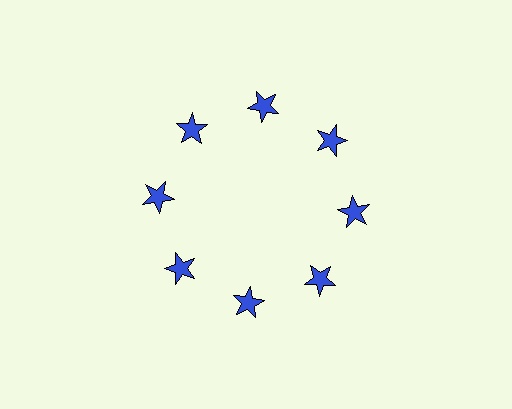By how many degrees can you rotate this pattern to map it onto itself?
The pattern maps onto itself every 45 degrees of rotation.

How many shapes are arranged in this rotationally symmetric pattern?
There are 8 shapes, arranged in 8 groups of 1.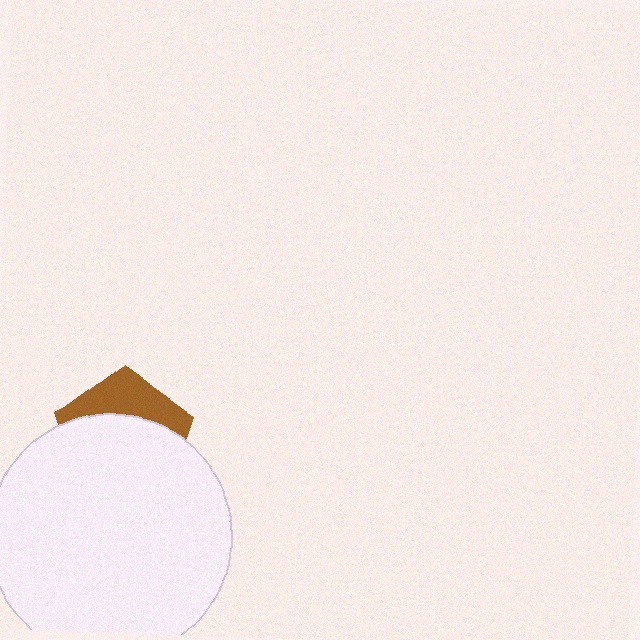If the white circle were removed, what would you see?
You would see the complete brown pentagon.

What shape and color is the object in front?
The object in front is a white circle.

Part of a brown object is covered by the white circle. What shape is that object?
It is a pentagon.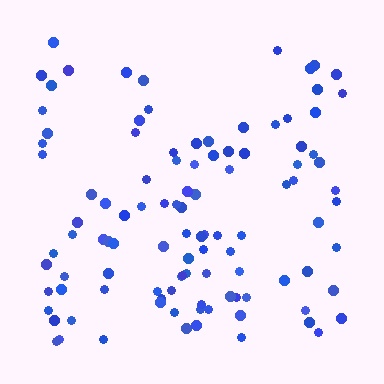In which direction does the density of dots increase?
From top to bottom, with the bottom side densest.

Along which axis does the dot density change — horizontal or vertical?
Vertical.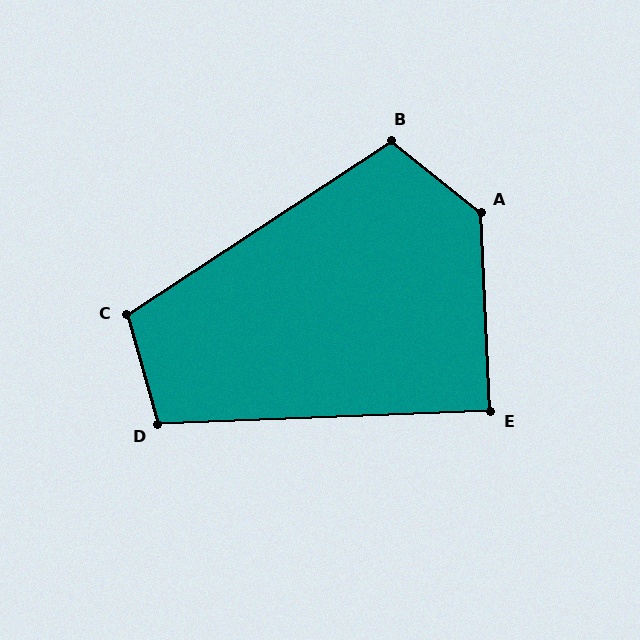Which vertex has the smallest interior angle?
E, at approximately 90 degrees.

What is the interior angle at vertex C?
Approximately 108 degrees (obtuse).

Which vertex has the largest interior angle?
A, at approximately 132 degrees.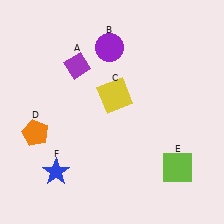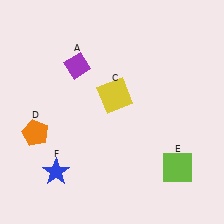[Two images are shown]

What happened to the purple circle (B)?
The purple circle (B) was removed in Image 2. It was in the top-left area of Image 1.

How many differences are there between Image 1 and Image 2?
There is 1 difference between the two images.